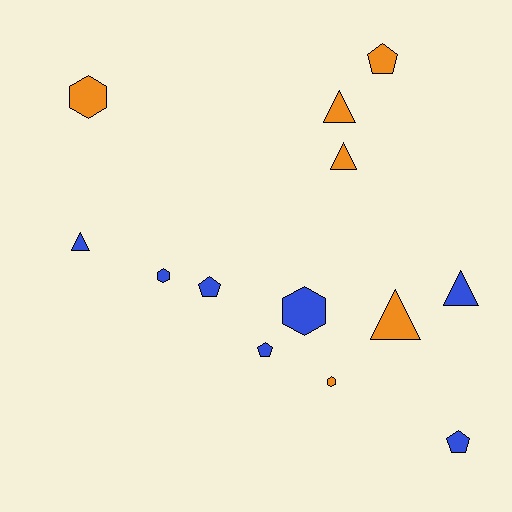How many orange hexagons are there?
There are 2 orange hexagons.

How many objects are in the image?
There are 13 objects.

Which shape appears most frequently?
Triangle, with 5 objects.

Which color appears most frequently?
Blue, with 7 objects.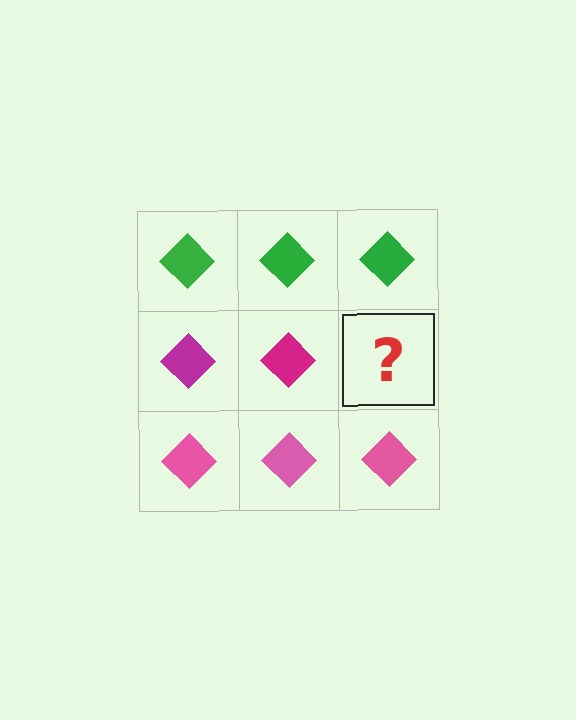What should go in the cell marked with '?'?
The missing cell should contain a magenta diamond.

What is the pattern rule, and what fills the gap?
The rule is that each row has a consistent color. The gap should be filled with a magenta diamond.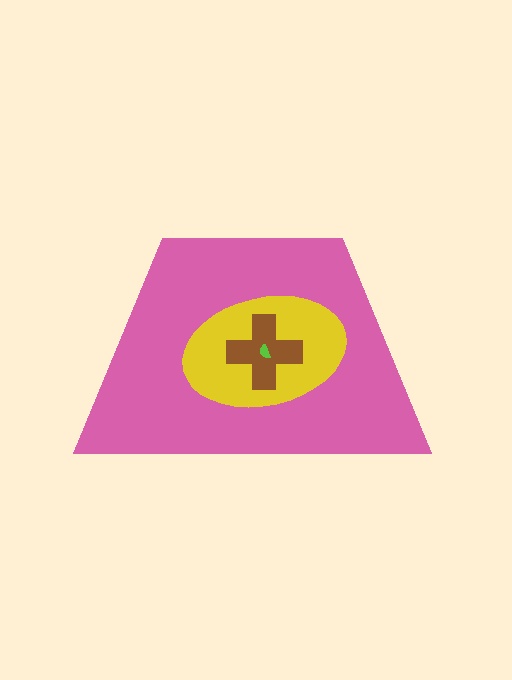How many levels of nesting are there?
4.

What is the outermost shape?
The pink trapezoid.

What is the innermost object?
The lime semicircle.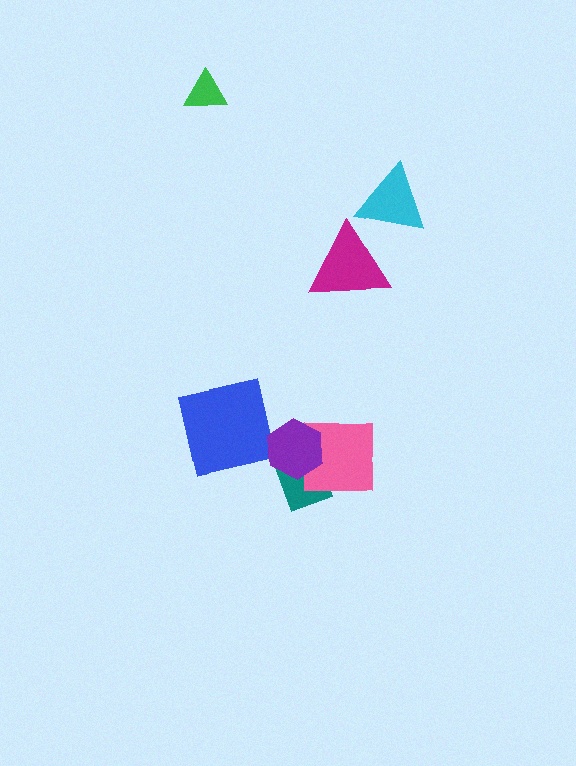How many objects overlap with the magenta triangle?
1 object overlaps with the magenta triangle.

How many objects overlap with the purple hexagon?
2 objects overlap with the purple hexagon.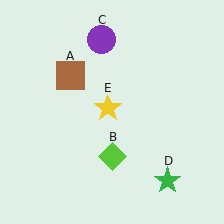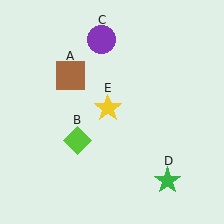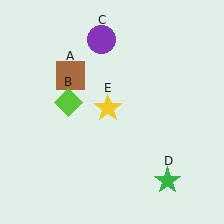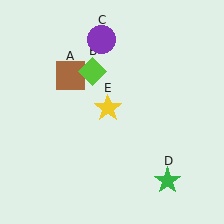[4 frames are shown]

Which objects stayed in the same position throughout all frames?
Brown square (object A) and purple circle (object C) and green star (object D) and yellow star (object E) remained stationary.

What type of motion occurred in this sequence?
The lime diamond (object B) rotated clockwise around the center of the scene.